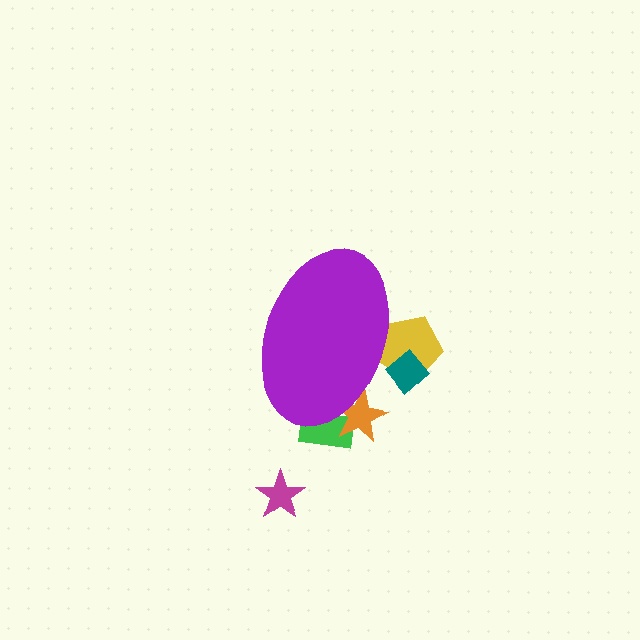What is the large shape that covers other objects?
A purple ellipse.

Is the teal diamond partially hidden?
Yes, the teal diamond is partially hidden behind the purple ellipse.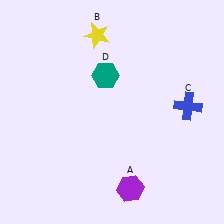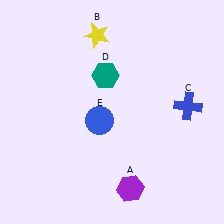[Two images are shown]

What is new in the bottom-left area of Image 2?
A blue circle (E) was added in the bottom-left area of Image 2.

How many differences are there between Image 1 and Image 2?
There is 1 difference between the two images.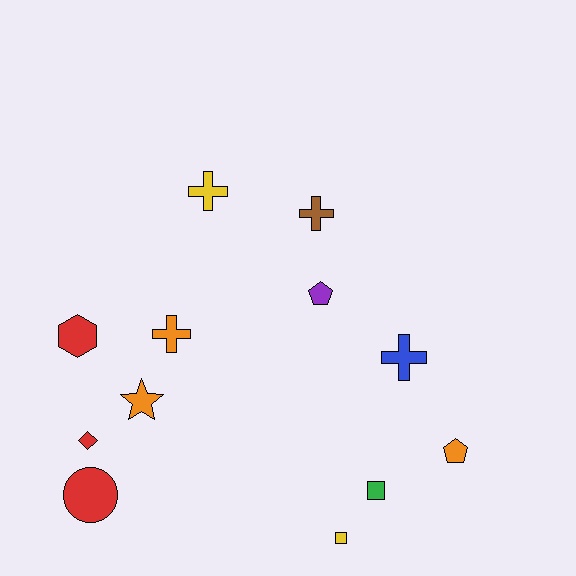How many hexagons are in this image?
There is 1 hexagon.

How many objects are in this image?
There are 12 objects.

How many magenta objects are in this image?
There are no magenta objects.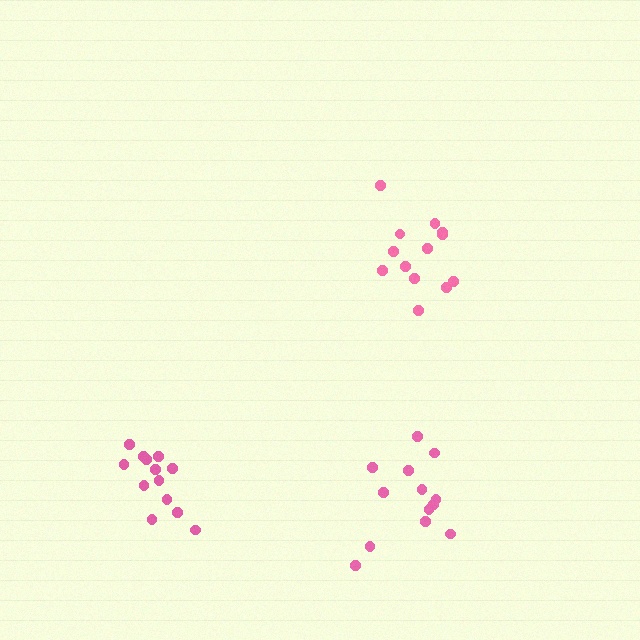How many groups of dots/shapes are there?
There are 3 groups.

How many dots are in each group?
Group 1: 13 dots, Group 2: 13 dots, Group 3: 13 dots (39 total).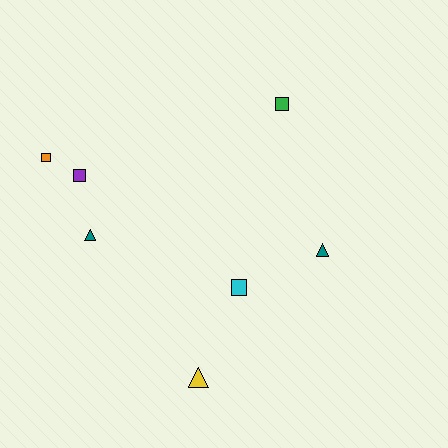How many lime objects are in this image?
There are no lime objects.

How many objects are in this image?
There are 7 objects.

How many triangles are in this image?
There are 3 triangles.